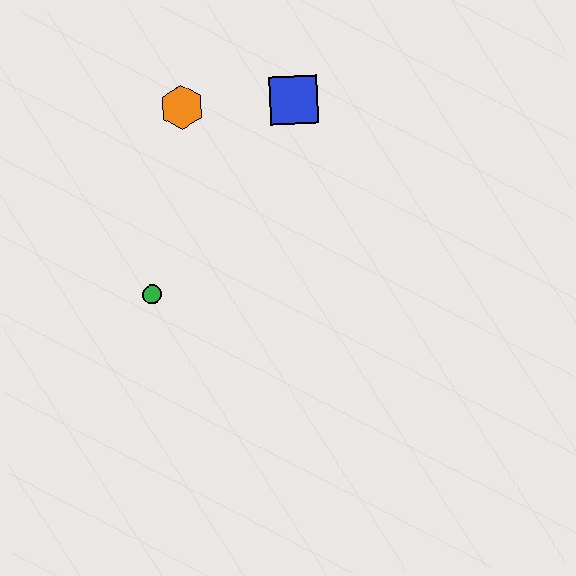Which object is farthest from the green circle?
The blue square is farthest from the green circle.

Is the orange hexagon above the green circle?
Yes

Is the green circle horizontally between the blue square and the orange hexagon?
No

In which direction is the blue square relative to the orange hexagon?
The blue square is to the right of the orange hexagon.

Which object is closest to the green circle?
The orange hexagon is closest to the green circle.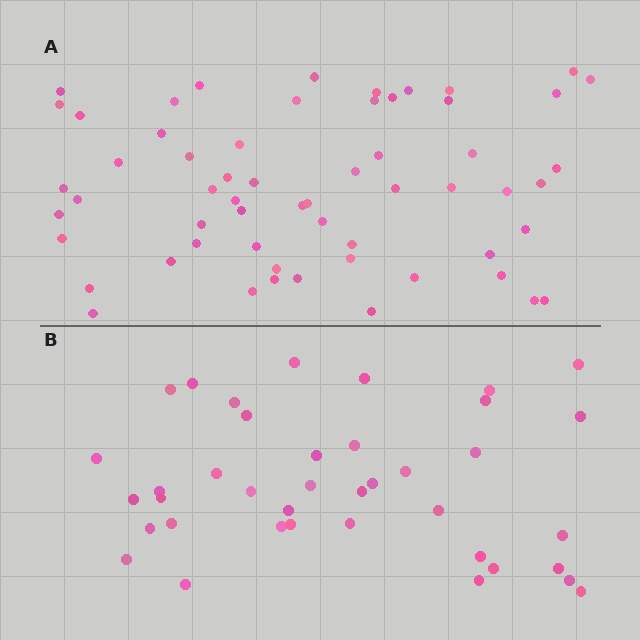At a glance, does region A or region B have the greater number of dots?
Region A (the top region) has more dots.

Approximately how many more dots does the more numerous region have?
Region A has approximately 20 more dots than region B.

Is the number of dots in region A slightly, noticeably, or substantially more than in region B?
Region A has substantially more. The ratio is roughly 1.5 to 1.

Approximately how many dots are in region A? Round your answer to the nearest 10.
About 60 dots. (The exact count is 59, which rounds to 60.)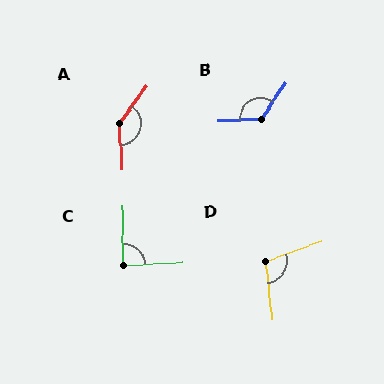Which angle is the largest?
A, at approximately 140 degrees.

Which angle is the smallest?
C, at approximately 87 degrees.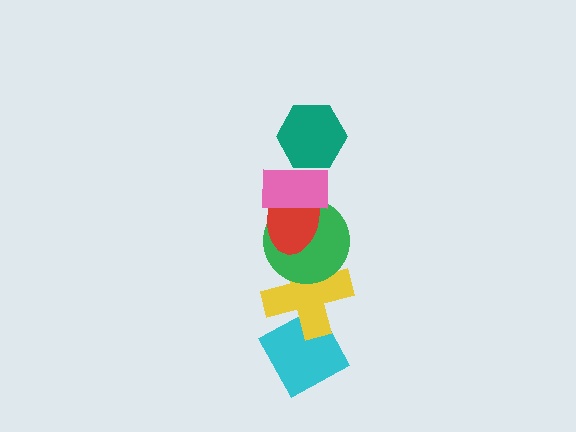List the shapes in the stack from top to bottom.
From top to bottom: the teal hexagon, the pink rectangle, the red ellipse, the green circle, the yellow cross, the cyan diamond.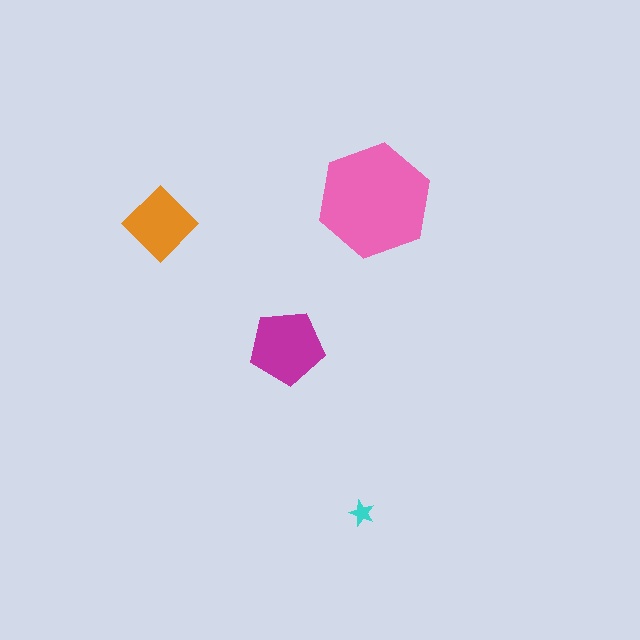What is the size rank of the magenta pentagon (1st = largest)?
2nd.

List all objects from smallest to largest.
The cyan star, the orange diamond, the magenta pentagon, the pink hexagon.